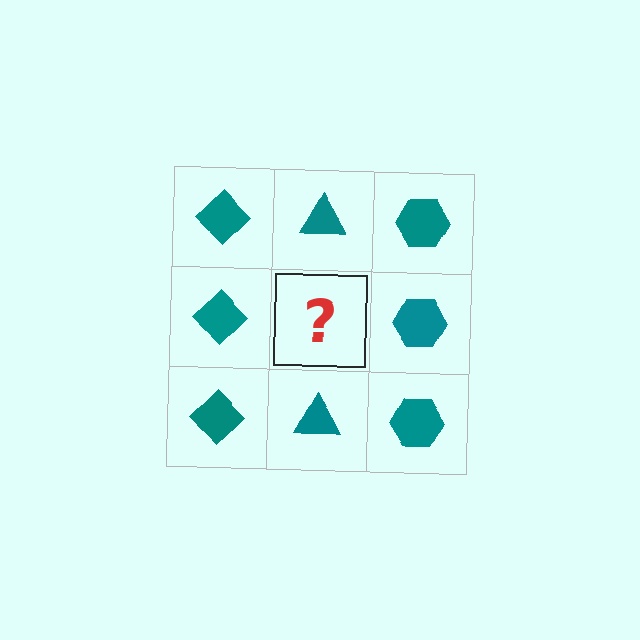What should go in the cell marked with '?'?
The missing cell should contain a teal triangle.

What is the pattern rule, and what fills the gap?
The rule is that each column has a consistent shape. The gap should be filled with a teal triangle.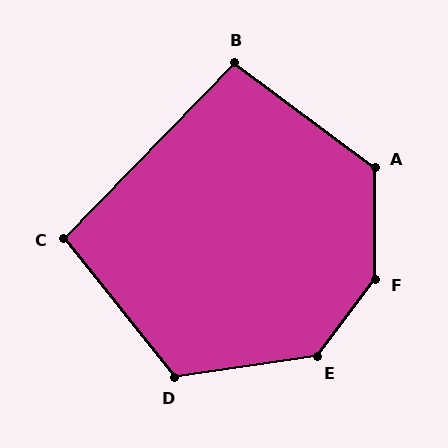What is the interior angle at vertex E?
Approximately 136 degrees (obtuse).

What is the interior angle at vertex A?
Approximately 127 degrees (obtuse).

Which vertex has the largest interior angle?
F, at approximately 142 degrees.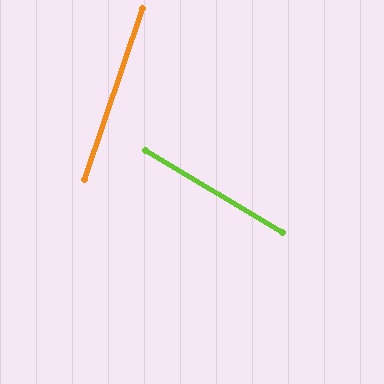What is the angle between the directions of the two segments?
Approximately 78 degrees.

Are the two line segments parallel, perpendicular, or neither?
Neither parallel nor perpendicular — they differ by about 78°.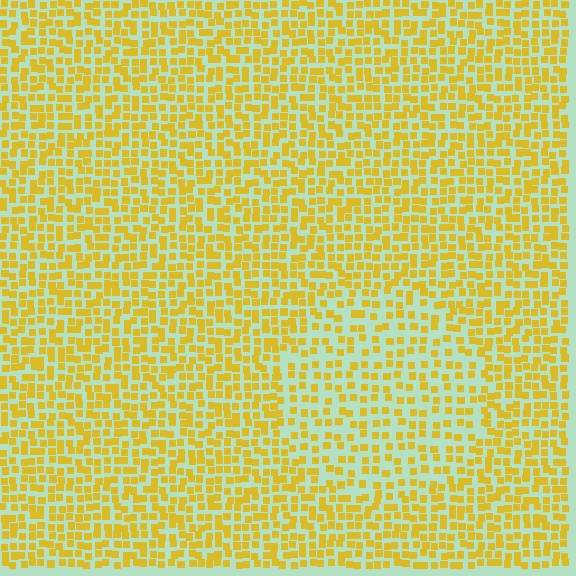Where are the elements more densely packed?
The elements are more densely packed outside the circle boundary.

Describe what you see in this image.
The image contains small yellow elements arranged at two different densities. A circle-shaped region is visible where the elements are less densely packed than the surrounding area.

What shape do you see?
I see a circle.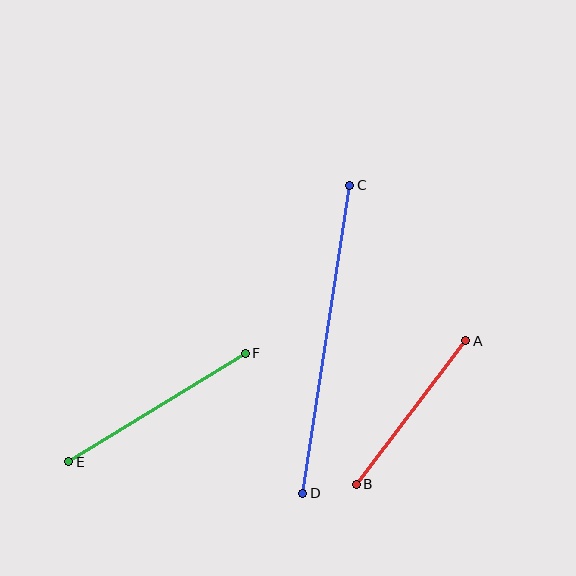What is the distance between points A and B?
The distance is approximately 180 pixels.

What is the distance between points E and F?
The distance is approximately 207 pixels.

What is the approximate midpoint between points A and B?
The midpoint is at approximately (411, 412) pixels.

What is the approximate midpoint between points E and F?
The midpoint is at approximately (157, 408) pixels.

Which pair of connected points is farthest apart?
Points C and D are farthest apart.